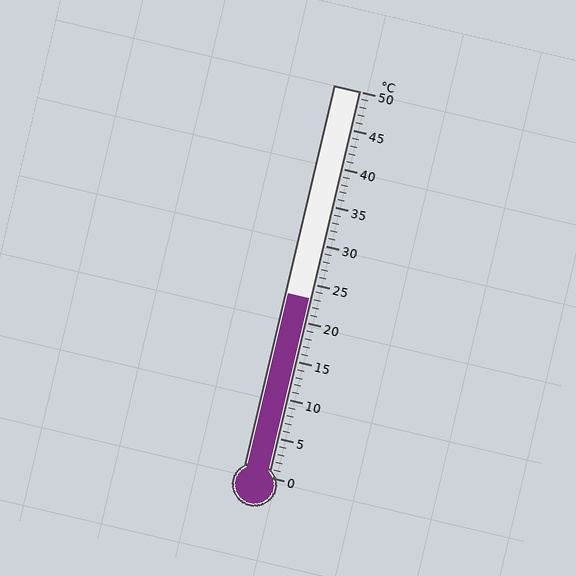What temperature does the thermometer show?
The thermometer shows approximately 23°C.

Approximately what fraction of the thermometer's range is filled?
The thermometer is filled to approximately 45% of its range.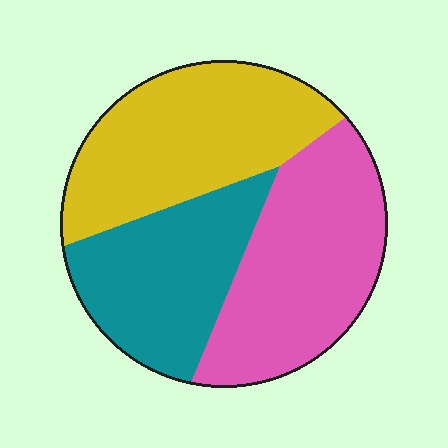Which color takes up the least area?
Teal, at roughly 30%.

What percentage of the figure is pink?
Pink takes up about three eighths (3/8) of the figure.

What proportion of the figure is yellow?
Yellow covers about 35% of the figure.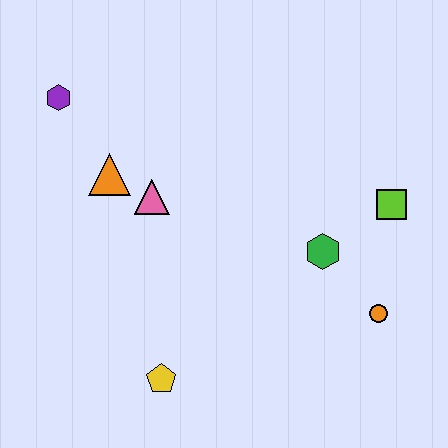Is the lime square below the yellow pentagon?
No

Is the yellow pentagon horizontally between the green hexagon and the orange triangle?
Yes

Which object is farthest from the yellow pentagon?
The purple hexagon is farthest from the yellow pentagon.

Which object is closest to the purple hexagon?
The orange triangle is closest to the purple hexagon.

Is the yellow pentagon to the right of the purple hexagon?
Yes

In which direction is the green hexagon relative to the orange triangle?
The green hexagon is to the right of the orange triangle.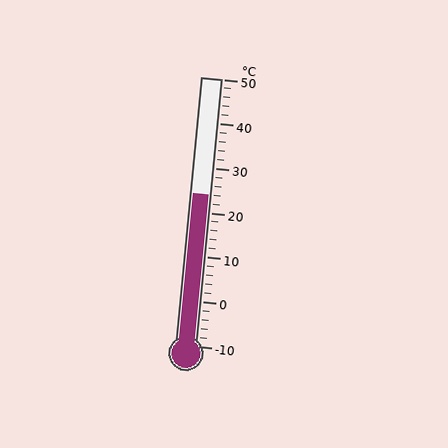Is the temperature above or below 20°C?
The temperature is above 20°C.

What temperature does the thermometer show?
The thermometer shows approximately 24°C.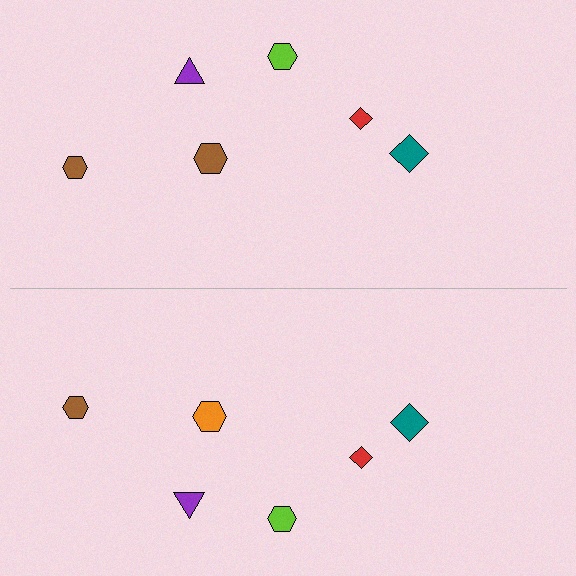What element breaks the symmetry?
The orange hexagon on the bottom side breaks the symmetry — its mirror counterpart is brown.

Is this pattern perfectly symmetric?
No, the pattern is not perfectly symmetric. The orange hexagon on the bottom side breaks the symmetry — its mirror counterpart is brown.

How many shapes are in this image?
There are 12 shapes in this image.